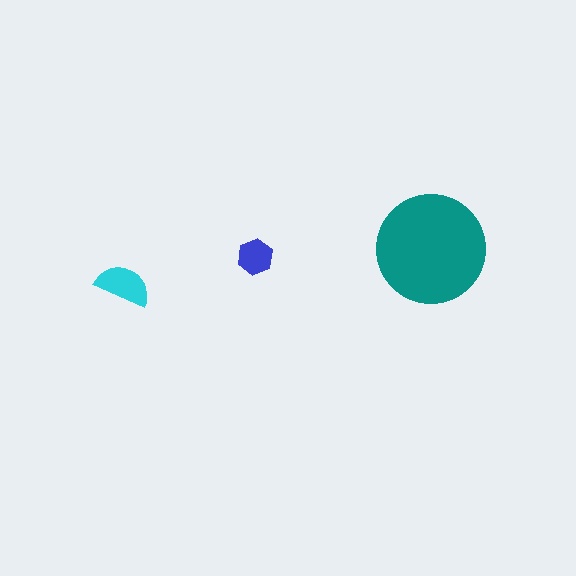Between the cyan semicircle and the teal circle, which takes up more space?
The teal circle.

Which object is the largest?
The teal circle.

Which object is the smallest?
The blue hexagon.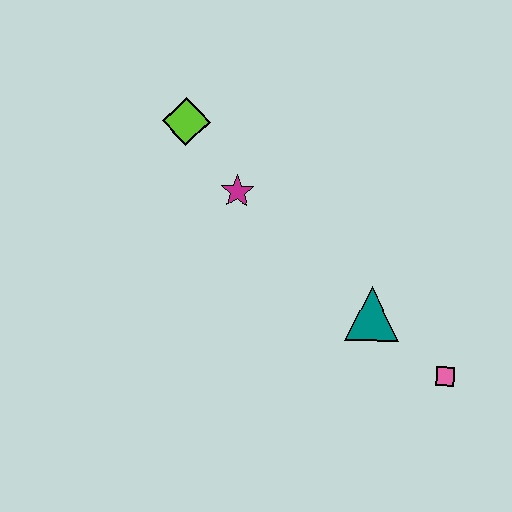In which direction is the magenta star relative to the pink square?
The magenta star is to the left of the pink square.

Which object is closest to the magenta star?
The lime diamond is closest to the magenta star.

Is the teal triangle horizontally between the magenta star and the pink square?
Yes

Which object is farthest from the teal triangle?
The lime diamond is farthest from the teal triangle.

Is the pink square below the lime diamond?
Yes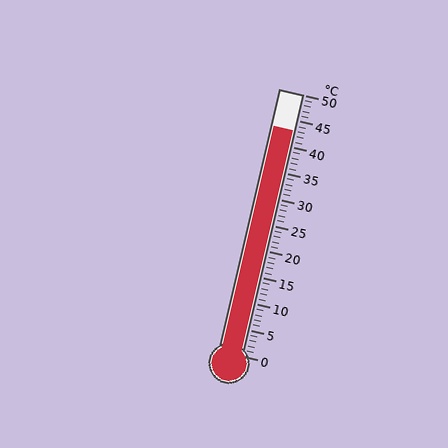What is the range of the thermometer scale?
The thermometer scale ranges from 0°C to 50°C.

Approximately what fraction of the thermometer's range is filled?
The thermometer is filled to approximately 85% of its range.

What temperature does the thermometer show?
The thermometer shows approximately 43°C.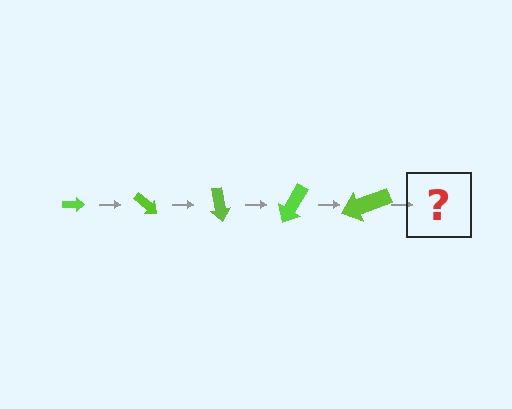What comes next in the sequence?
The next element should be an arrow, larger than the previous one and rotated 200 degrees from the start.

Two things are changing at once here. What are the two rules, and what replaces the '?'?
The two rules are that the arrow grows larger each step and it rotates 40 degrees each step. The '?' should be an arrow, larger than the previous one and rotated 200 degrees from the start.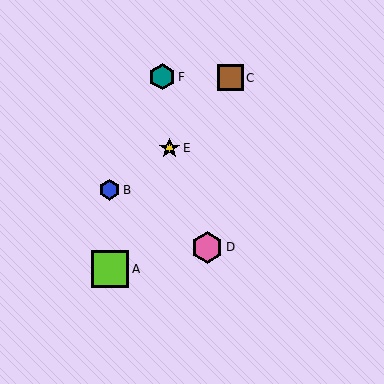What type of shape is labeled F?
Shape F is a teal hexagon.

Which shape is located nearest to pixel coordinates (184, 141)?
The yellow star (labeled E) at (169, 148) is nearest to that location.